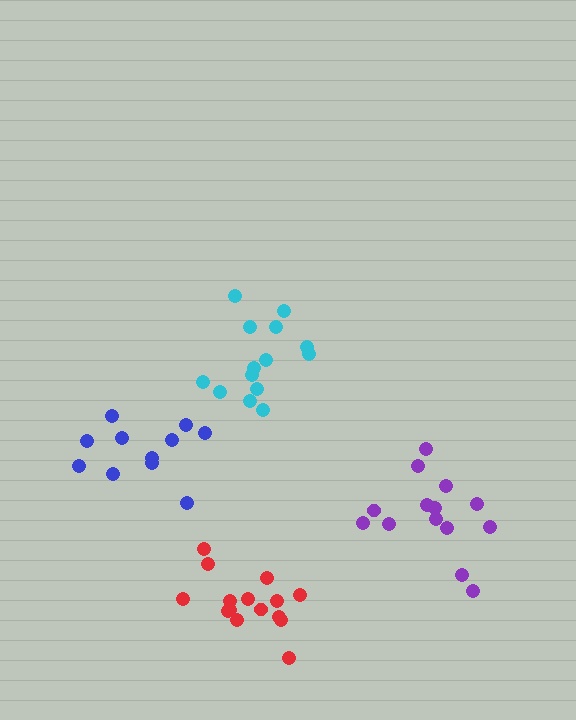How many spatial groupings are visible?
There are 4 spatial groupings.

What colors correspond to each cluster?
The clusters are colored: red, purple, cyan, blue.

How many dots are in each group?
Group 1: 15 dots, Group 2: 14 dots, Group 3: 14 dots, Group 4: 11 dots (54 total).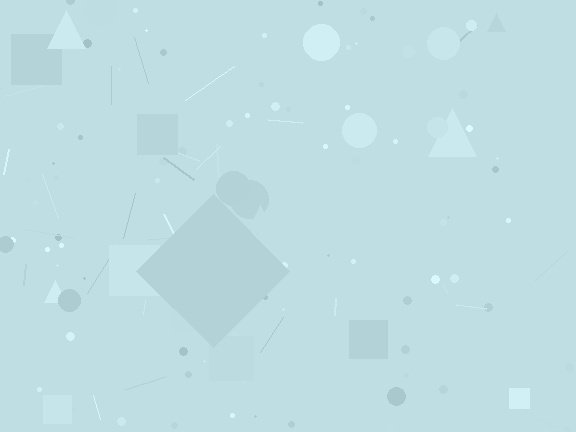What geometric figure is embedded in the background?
A diamond is embedded in the background.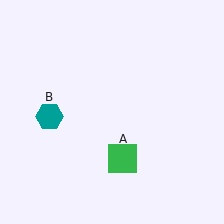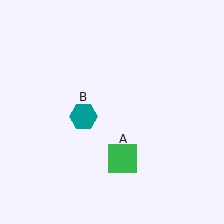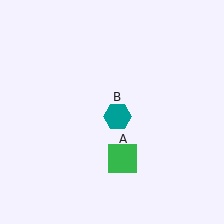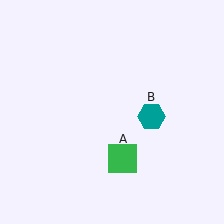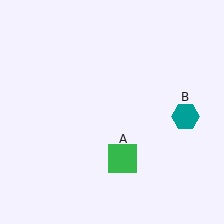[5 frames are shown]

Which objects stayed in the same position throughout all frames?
Green square (object A) remained stationary.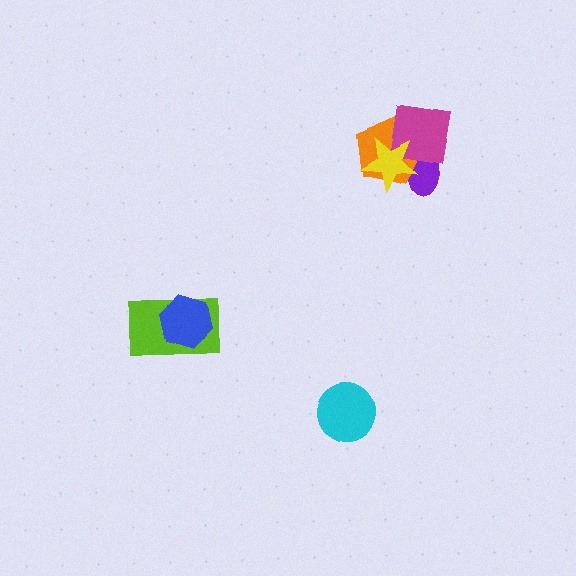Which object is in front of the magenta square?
The yellow star is in front of the magenta square.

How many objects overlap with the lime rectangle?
1 object overlaps with the lime rectangle.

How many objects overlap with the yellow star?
3 objects overlap with the yellow star.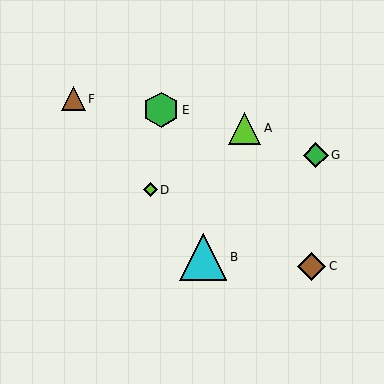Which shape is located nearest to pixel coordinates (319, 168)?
The green diamond (labeled G) at (316, 155) is nearest to that location.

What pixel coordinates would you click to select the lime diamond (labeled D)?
Click at (150, 190) to select the lime diamond D.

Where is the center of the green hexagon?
The center of the green hexagon is at (161, 110).